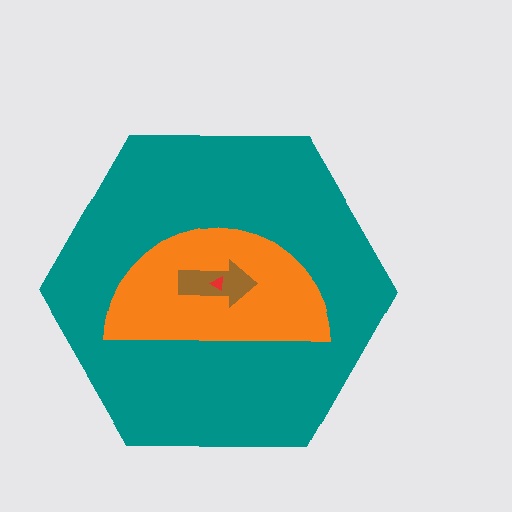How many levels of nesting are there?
4.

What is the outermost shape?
The teal hexagon.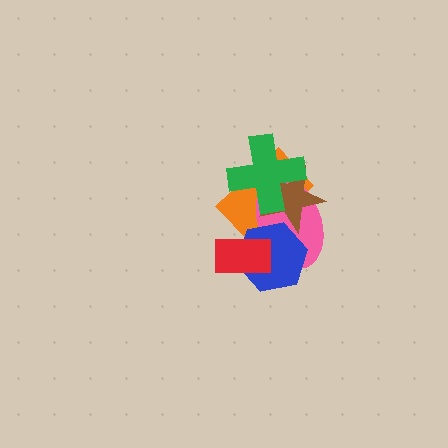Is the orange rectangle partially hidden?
Yes, it is partially covered by another shape.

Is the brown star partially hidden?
Yes, it is partially covered by another shape.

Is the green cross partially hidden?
No, no other shape covers it.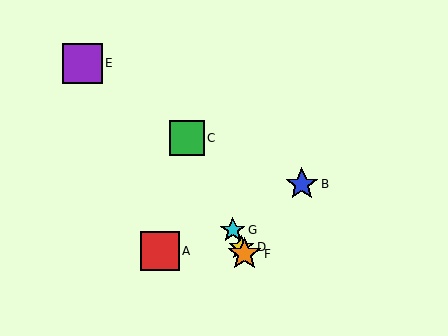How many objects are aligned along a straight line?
4 objects (C, D, F, G) are aligned along a straight line.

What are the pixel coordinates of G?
Object G is at (233, 230).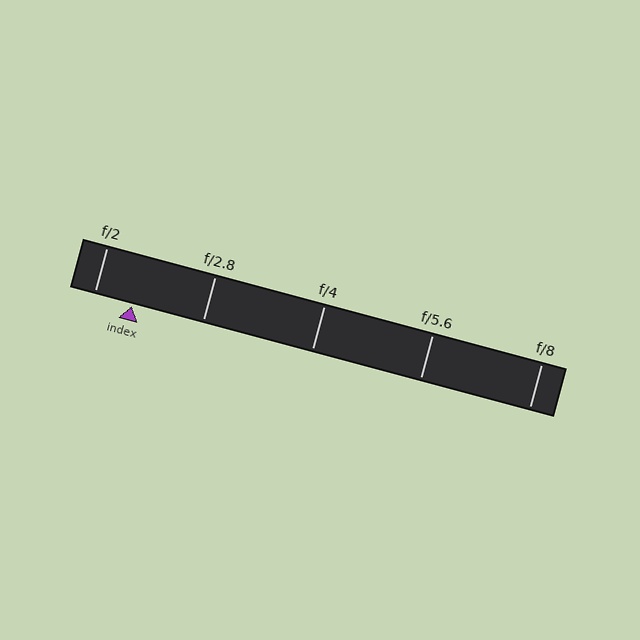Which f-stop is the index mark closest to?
The index mark is closest to f/2.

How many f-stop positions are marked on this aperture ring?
There are 5 f-stop positions marked.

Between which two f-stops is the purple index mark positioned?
The index mark is between f/2 and f/2.8.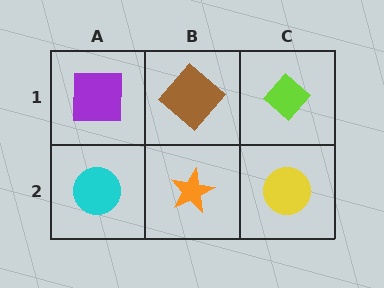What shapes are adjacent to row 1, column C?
A yellow circle (row 2, column C), a brown diamond (row 1, column B).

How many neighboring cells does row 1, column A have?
2.